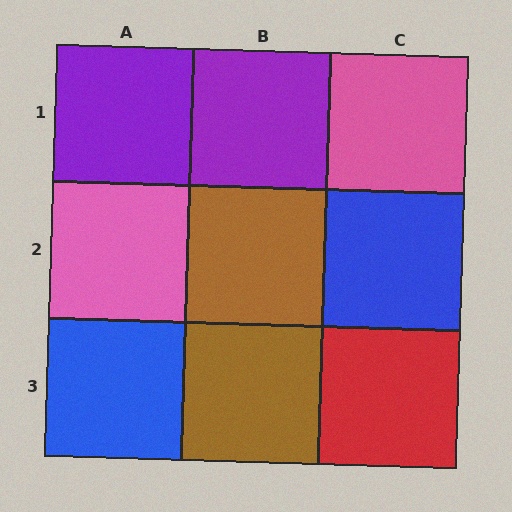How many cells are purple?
2 cells are purple.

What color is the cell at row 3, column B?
Brown.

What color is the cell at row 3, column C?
Red.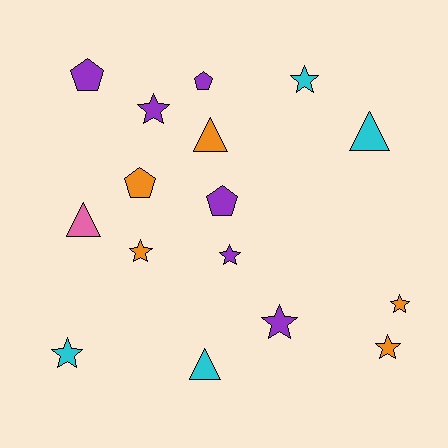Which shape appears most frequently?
Star, with 8 objects.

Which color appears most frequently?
Purple, with 6 objects.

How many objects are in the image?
There are 16 objects.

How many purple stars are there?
There are 3 purple stars.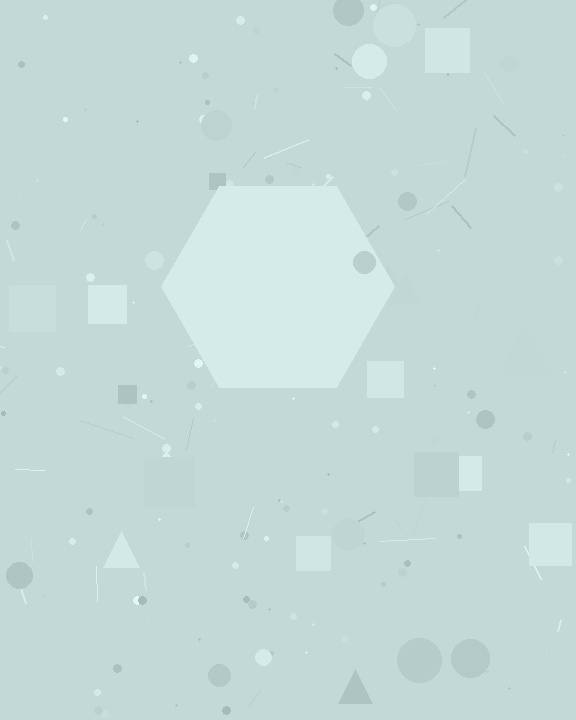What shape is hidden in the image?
A hexagon is hidden in the image.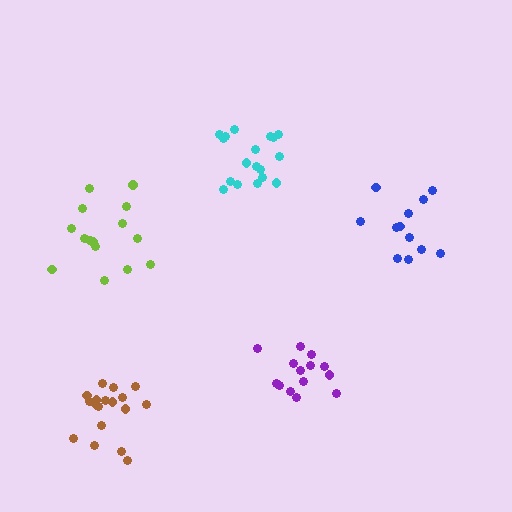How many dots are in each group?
Group 1: 15 dots, Group 2: 12 dots, Group 3: 14 dots, Group 4: 18 dots, Group 5: 18 dots (77 total).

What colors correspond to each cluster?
The clusters are colored: lime, blue, purple, brown, cyan.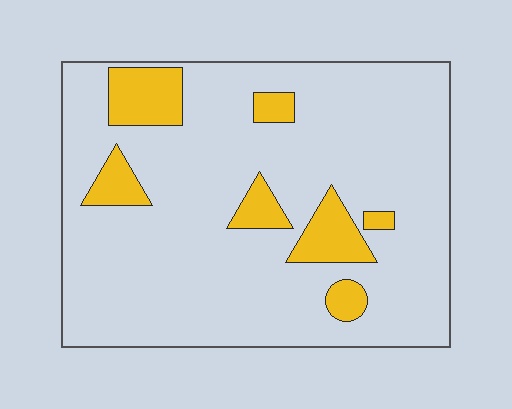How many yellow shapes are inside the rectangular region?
7.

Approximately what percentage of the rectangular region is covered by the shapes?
Approximately 15%.